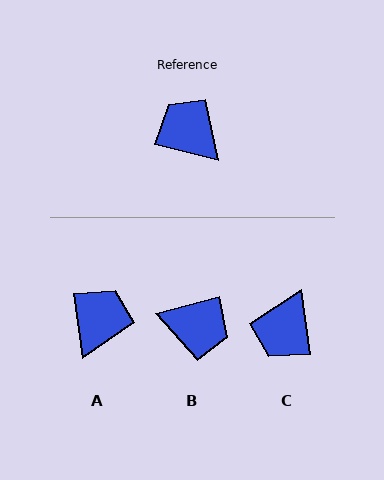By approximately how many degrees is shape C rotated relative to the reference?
Approximately 112 degrees counter-clockwise.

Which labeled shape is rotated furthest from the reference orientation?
B, about 150 degrees away.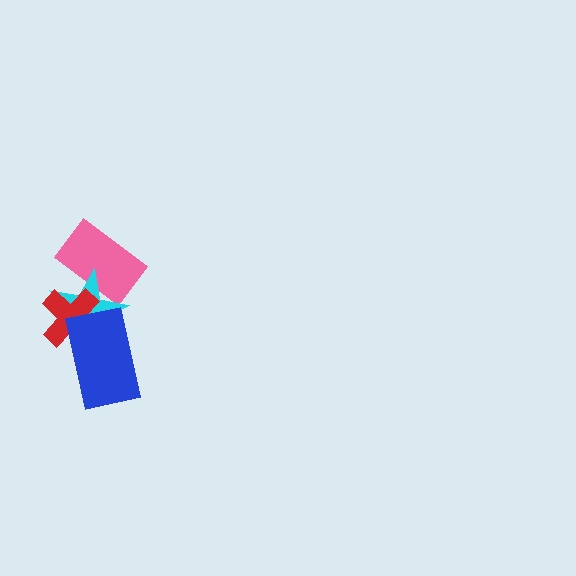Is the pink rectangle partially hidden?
Yes, it is partially covered by another shape.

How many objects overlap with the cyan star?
3 objects overlap with the cyan star.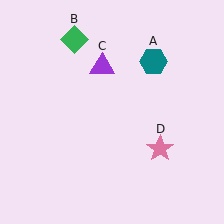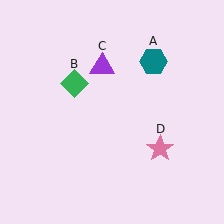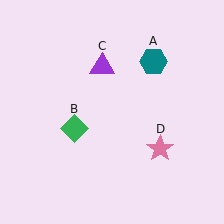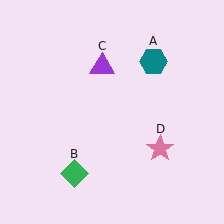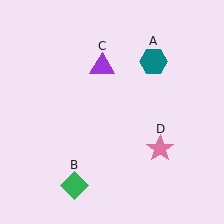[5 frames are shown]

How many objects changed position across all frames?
1 object changed position: green diamond (object B).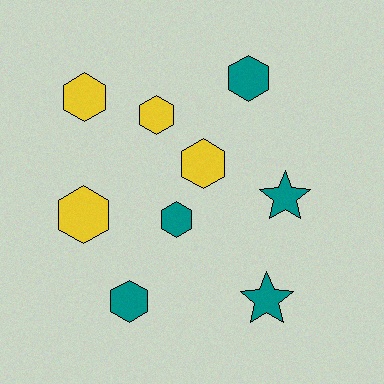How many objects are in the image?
There are 9 objects.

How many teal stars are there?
There are 2 teal stars.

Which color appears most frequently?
Teal, with 5 objects.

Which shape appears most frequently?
Hexagon, with 7 objects.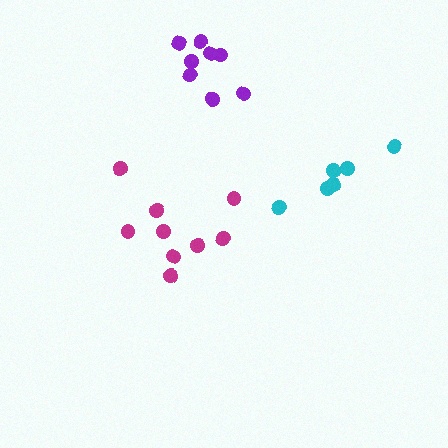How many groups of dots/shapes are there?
There are 3 groups.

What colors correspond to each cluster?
The clusters are colored: magenta, purple, cyan.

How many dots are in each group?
Group 1: 9 dots, Group 2: 8 dots, Group 3: 6 dots (23 total).